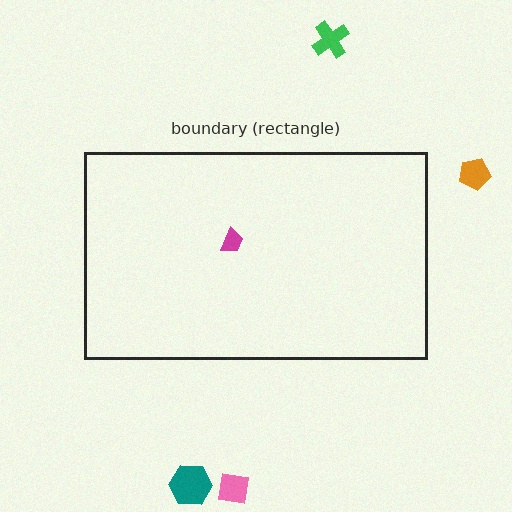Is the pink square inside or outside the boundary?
Outside.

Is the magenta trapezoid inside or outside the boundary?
Inside.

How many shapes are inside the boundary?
1 inside, 4 outside.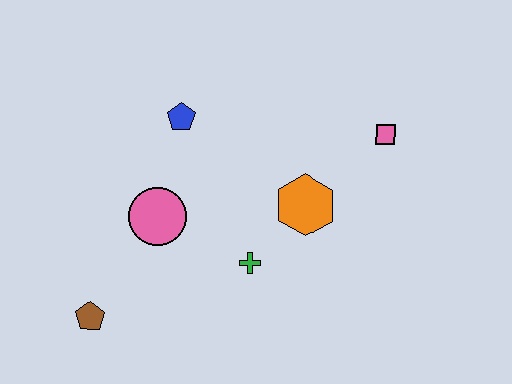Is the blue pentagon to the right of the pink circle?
Yes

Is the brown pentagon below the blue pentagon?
Yes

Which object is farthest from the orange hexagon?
The brown pentagon is farthest from the orange hexagon.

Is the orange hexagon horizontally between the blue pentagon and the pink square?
Yes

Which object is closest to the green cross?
The orange hexagon is closest to the green cross.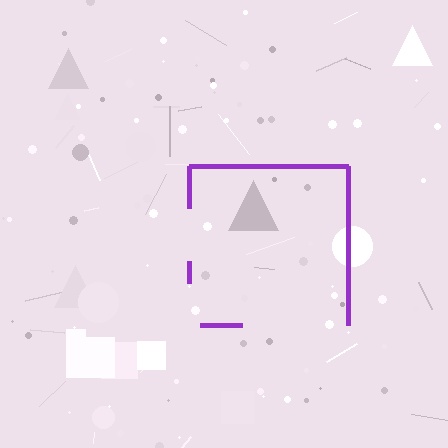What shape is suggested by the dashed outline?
The dashed outline suggests a square.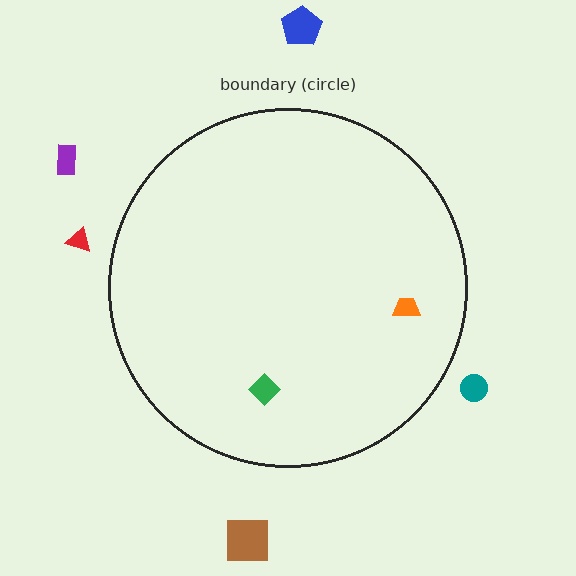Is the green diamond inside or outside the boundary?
Inside.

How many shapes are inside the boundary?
2 inside, 5 outside.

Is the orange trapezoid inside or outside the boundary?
Inside.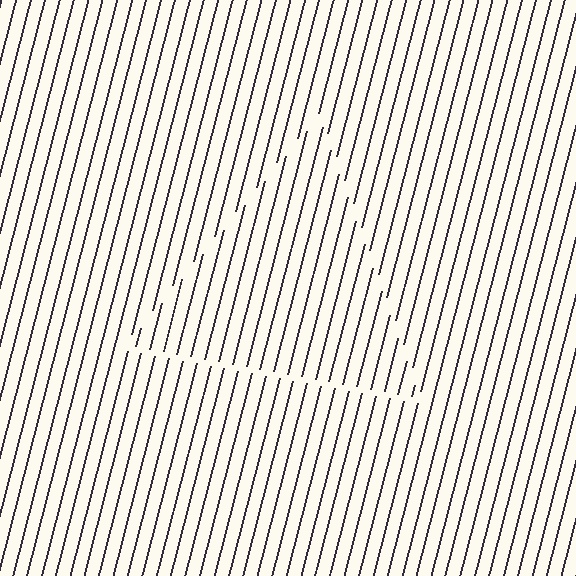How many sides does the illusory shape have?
3 sides — the line-ends trace a triangle.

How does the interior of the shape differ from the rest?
The interior of the shape contains the same grating, shifted by half a period — the contour is defined by the phase discontinuity where line-ends from the inner and outer gratings abut.